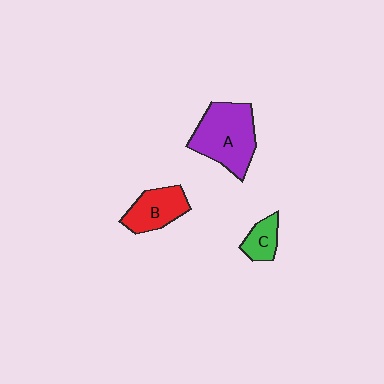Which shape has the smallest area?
Shape C (green).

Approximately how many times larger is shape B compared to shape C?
Approximately 1.7 times.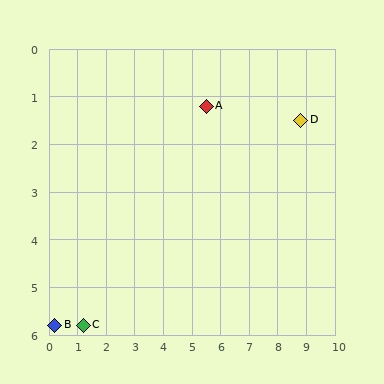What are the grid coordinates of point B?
Point B is at approximately (0.2, 5.8).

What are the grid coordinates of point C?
Point C is at approximately (1.2, 5.8).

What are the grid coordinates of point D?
Point D is at approximately (8.8, 1.5).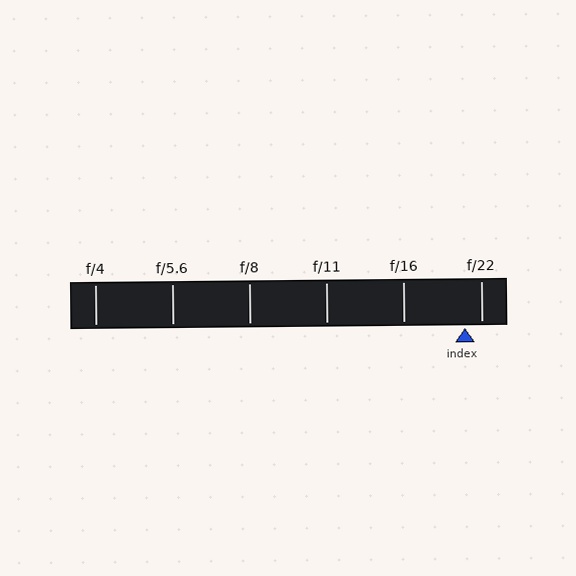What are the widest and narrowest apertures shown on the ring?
The widest aperture shown is f/4 and the narrowest is f/22.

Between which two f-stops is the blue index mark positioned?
The index mark is between f/16 and f/22.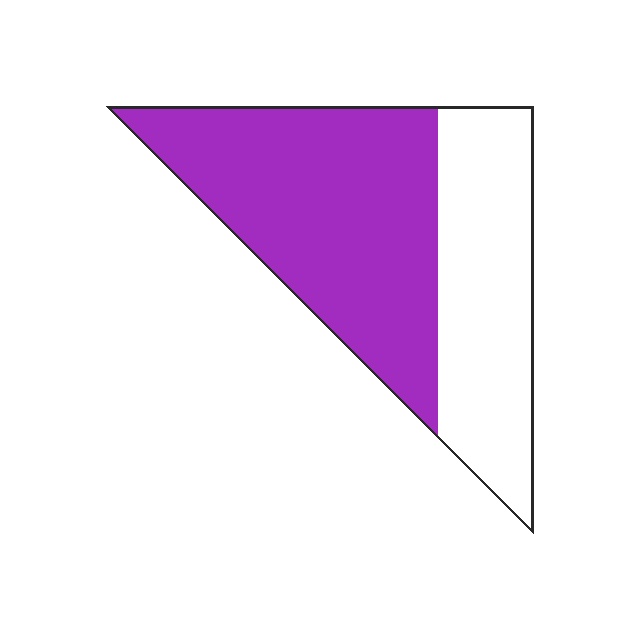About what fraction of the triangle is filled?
About three fifths (3/5).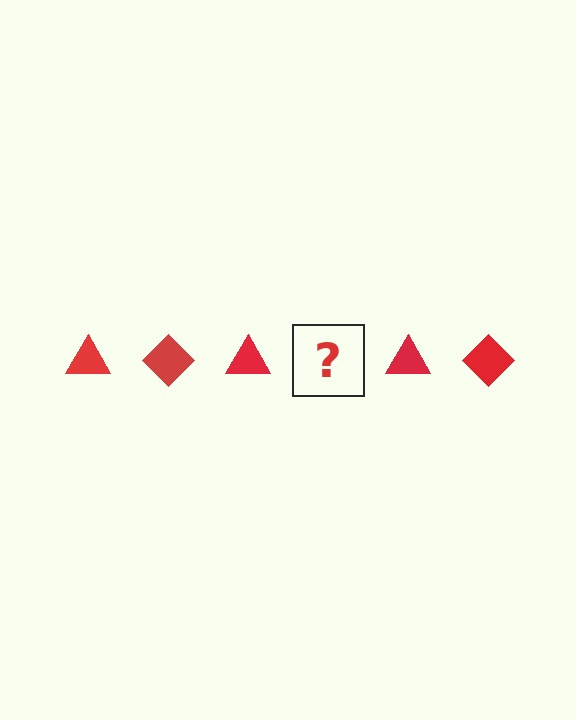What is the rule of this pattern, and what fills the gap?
The rule is that the pattern cycles through triangle, diamond shapes in red. The gap should be filled with a red diamond.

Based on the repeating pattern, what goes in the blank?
The blank should be a red diamond.